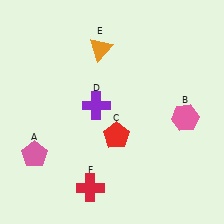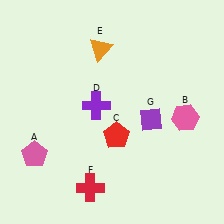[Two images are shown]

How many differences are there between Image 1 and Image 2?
There is 1 difference between the two images.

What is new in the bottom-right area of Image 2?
A purple diamond (G) was added in the bottom-right area of Image 2.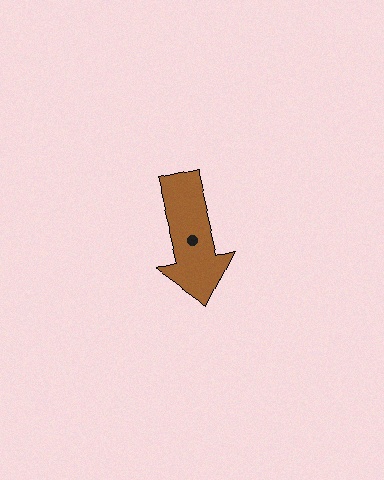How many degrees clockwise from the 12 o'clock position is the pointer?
Approximately 166 degrees.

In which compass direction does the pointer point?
South.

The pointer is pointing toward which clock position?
Roughly 6 o'clock.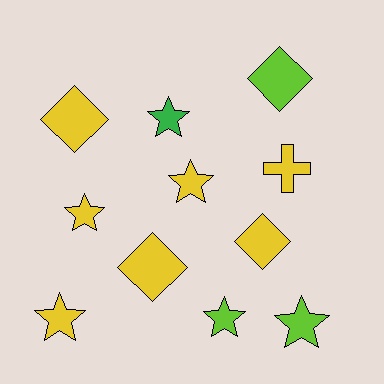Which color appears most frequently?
Yellow, with 7 objects.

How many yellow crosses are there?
There is 1 yellow cross.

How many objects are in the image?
There are 11 objects.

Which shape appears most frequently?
Star, with 6 objects.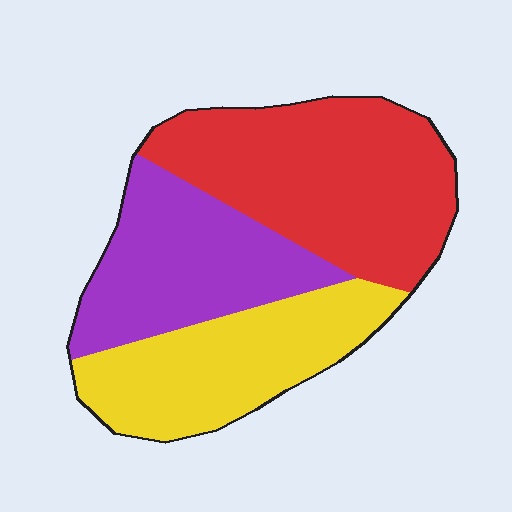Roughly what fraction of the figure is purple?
Purple takes up about one quarter (1/4) of the figure.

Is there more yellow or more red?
Red.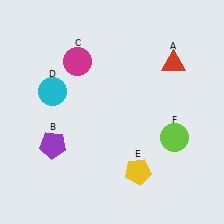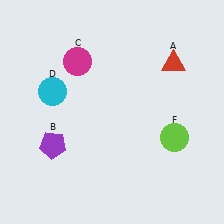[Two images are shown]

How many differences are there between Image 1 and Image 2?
There is 1 difference between the two images.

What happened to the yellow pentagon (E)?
The yellow pentagon (E) was removed in Image 2. It was in the bottom-right area of Image 1.